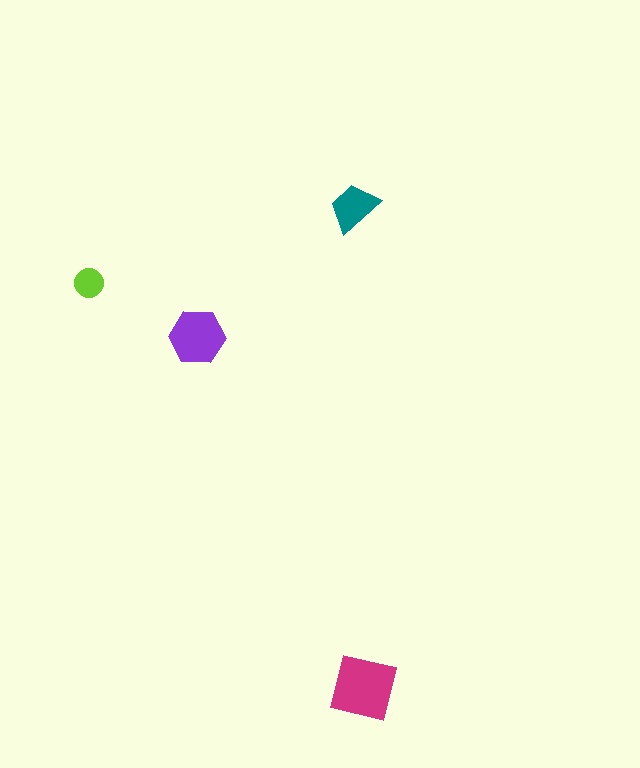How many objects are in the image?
There are 4 objects in the image.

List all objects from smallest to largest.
The lime circle, the teal trapezoid, the purple hexagon, the magenta square.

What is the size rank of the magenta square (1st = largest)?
1st.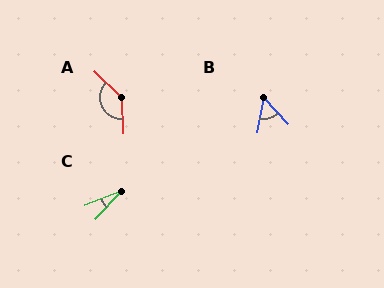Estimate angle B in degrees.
Approximately 52 degrees.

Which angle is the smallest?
C, at approximately 25 degrees.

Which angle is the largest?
A, at approximately 137 degrees.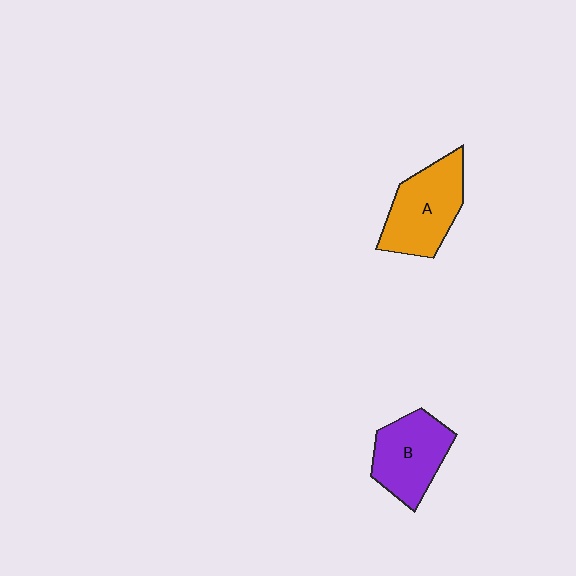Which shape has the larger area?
Shape A (orange).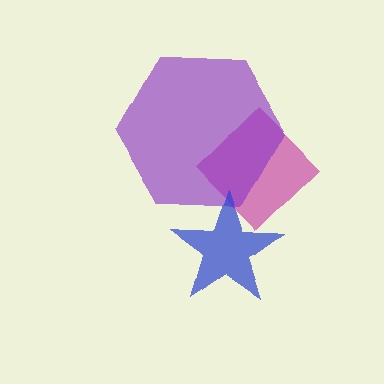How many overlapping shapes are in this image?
There are 3 overlapping shapes in the image.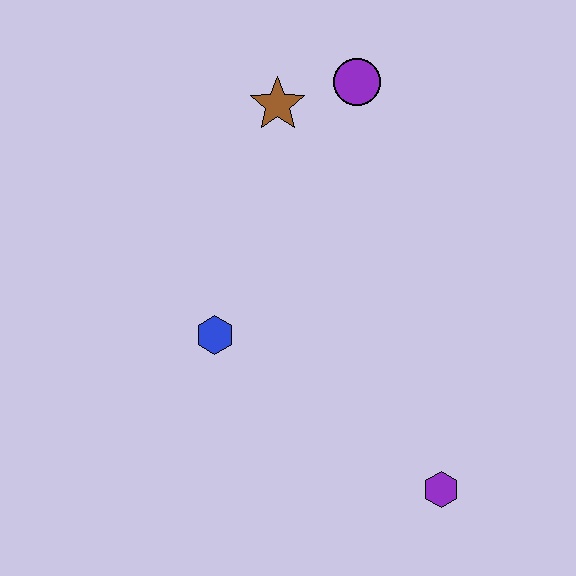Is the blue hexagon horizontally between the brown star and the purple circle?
No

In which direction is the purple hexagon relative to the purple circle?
The purple hexagon is below the purple circle.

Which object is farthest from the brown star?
The purple hexagon is farthest from the brown star.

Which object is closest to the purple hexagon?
The blue hexagon is closest to the purple hexagon.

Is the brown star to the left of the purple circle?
Yes